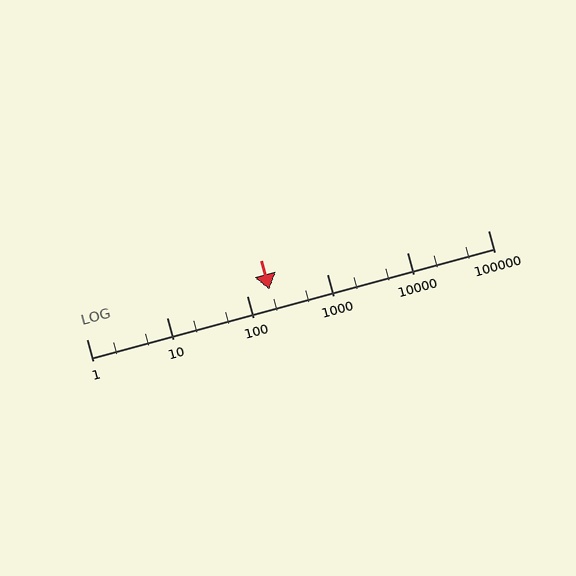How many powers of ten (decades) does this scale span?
The scale spans 5 decades, from 1 to 100000.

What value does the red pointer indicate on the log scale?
The pointer indicates approximately 190.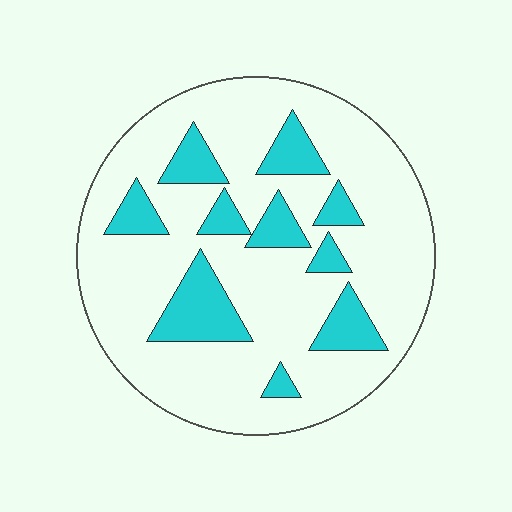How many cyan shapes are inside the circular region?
10.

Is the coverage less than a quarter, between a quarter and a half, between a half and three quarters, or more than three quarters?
Less than a quarter.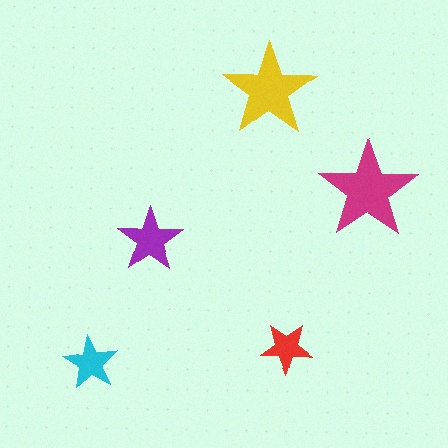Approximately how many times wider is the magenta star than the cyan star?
About 2 times wider.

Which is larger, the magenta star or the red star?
The magenta one.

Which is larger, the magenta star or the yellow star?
The magenta one.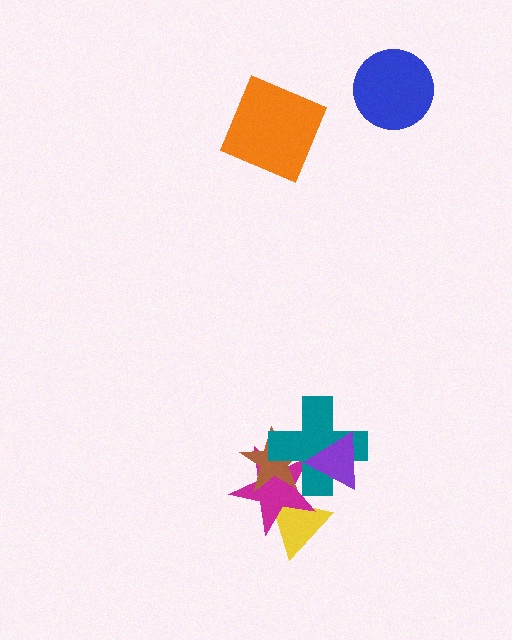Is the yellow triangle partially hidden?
Yes, it is partially covered by another shape.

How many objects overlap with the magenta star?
4 objects overlap with the magenta star.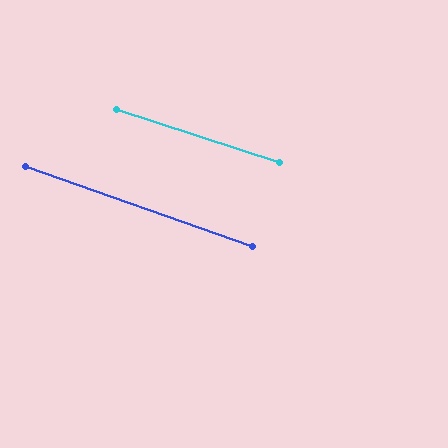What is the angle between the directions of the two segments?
Approximately 1 degree.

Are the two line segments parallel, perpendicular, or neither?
Parallel — their directions differ by only 1.4°.